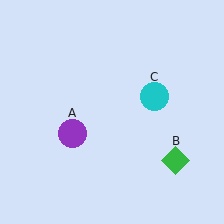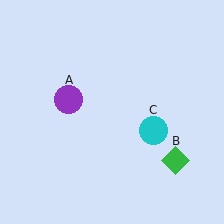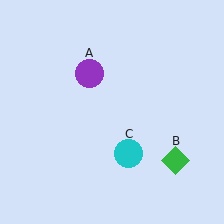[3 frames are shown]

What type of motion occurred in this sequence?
The purple circle (object A), cyan circle (object C) rotated clockwise around the center of the scene.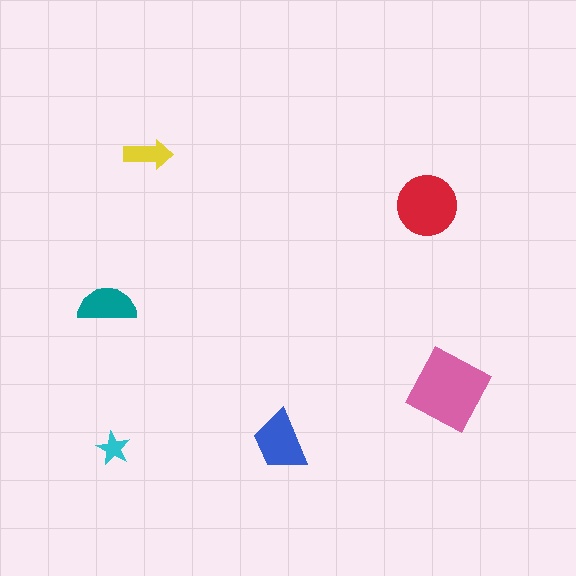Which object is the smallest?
The cyan star.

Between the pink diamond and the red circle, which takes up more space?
The pink diamond.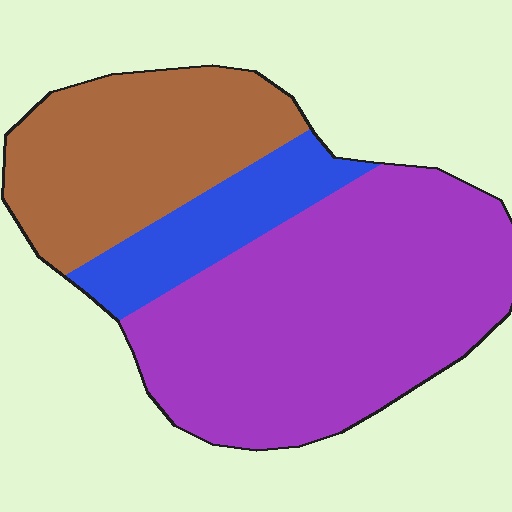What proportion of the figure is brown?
Brown takes up about one third (1/3) of the figure.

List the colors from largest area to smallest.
From largest to smallest: purple, brown, blue.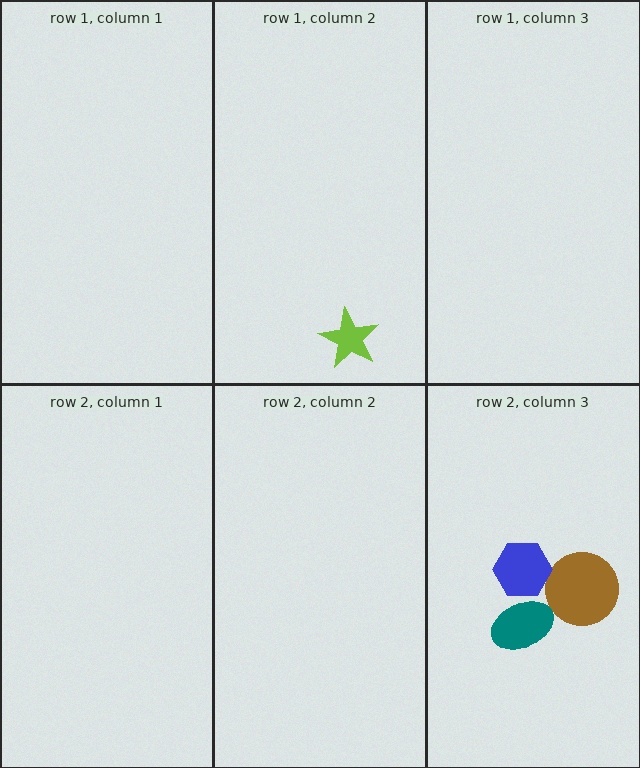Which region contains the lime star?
The row 1, column 2 region.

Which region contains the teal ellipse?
The row 2, column 3 region.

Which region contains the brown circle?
The row 2, column 3 region.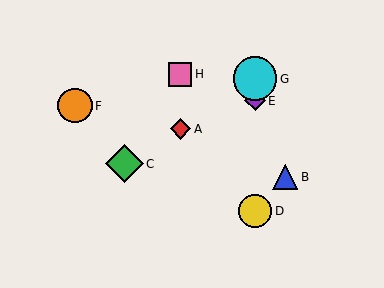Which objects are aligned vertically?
Objects D, E, G are aligned vertically.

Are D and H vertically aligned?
No, D is at x≈255 and H is at x≈180.